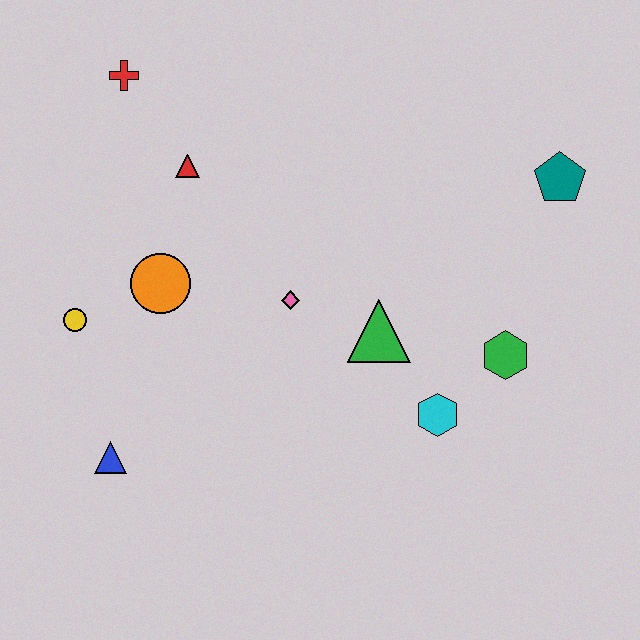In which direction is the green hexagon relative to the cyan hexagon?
The green hexagon is to the right of the cyan hexagon.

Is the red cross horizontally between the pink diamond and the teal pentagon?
No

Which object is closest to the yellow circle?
The orange circle is closest to the yellow circle.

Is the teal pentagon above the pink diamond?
Yes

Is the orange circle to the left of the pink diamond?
Yes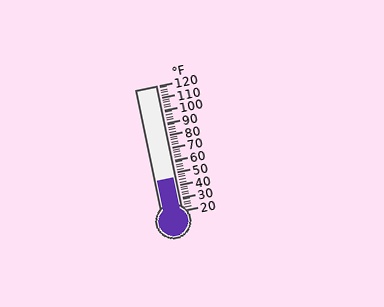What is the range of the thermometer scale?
The thermometer scale ranges from 20°F to 120°F.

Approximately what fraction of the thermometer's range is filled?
The thermometer is filled to approximately 25% of its range.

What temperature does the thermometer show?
The thermometer shows approximately 46°F.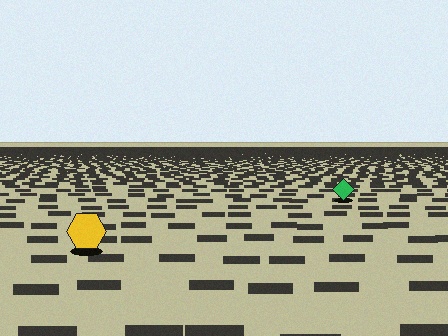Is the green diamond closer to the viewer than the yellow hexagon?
No. The yellow hexagon is closer — you can tell from the texture gradient: the ground texture is coarser near it.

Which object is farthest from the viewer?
The green diamond is farthest from the viewer. It appears smaller and the ground texture around it is denser.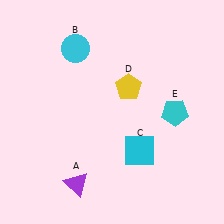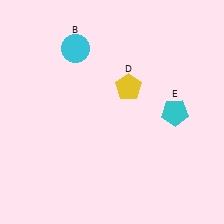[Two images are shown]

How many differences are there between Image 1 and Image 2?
There are 2 differences between the two images.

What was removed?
The cyan square (C), the purple triangle (A) were removed in Image 2.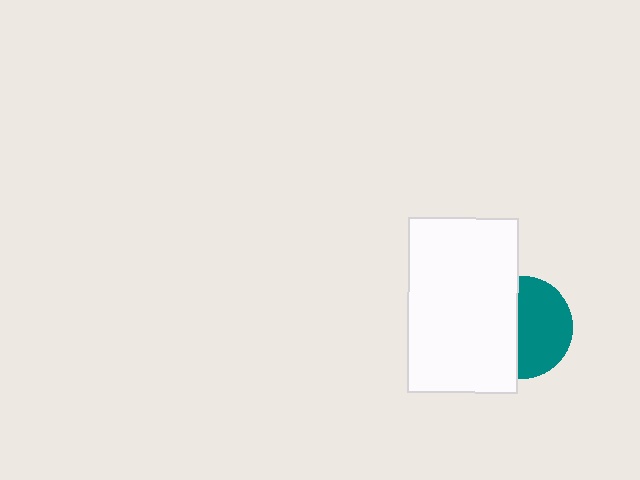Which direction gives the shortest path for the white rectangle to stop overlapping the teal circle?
Moving left gives the shortest separation.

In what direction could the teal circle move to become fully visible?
The teal circle could move right. That would shift it out from behind the white rectangle entirely.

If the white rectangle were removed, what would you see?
You would see the complete teal circle.